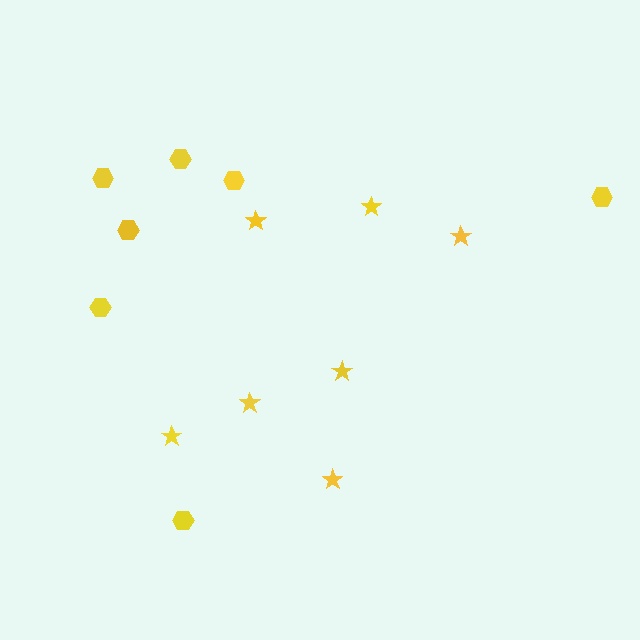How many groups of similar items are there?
There are 2 groups: one group of stars (7) and one group of hexagons (7).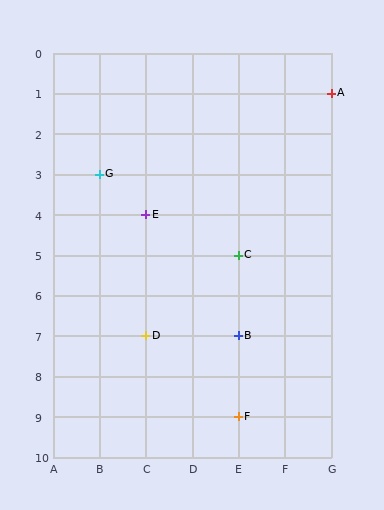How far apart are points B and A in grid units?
Points B and A are 2 columns and 6 rows apart (about 6.3 grid units diagonally).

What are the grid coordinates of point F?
Point F is at grid coordinates (E, 9).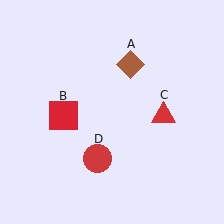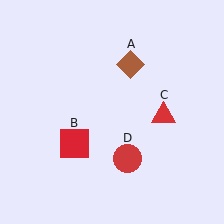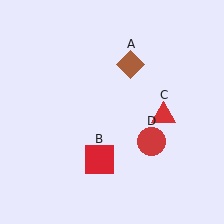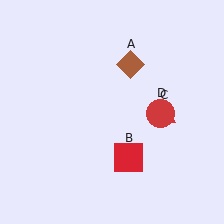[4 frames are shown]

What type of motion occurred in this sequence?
The red square (object B), red circle (object D) rotated counterclockwise around the center of the scene.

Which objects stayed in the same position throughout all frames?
Brown diamond (object A) and red triangle (object C) remained stationary.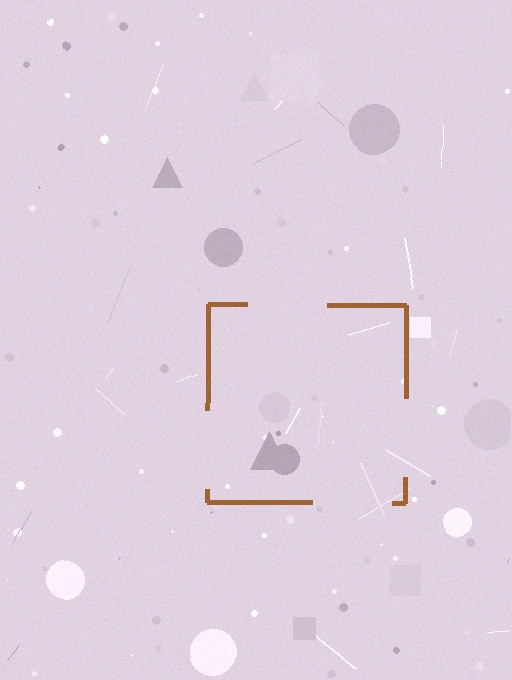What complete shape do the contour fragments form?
The contour fragments form a square.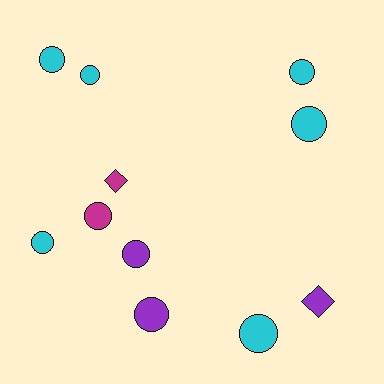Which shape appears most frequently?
Circle, with 9 objects.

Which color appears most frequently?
Cyan, with 6 objects.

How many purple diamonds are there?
There is 1 purple diamond.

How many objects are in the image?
There are 11 objects.